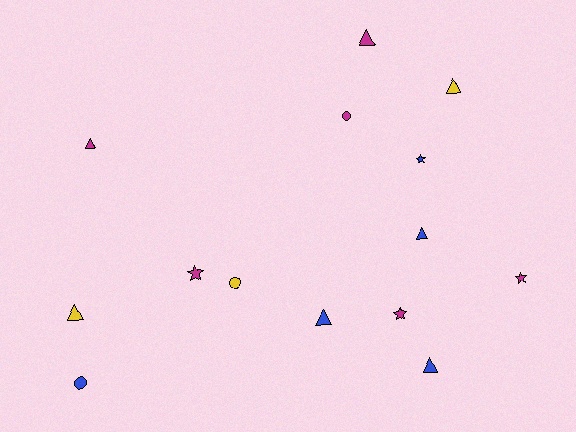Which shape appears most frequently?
Triangle, with 7 objects.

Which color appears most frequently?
Magenta, with 6 objects.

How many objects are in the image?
There are 14 objects.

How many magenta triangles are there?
There are 2 magenta triangles.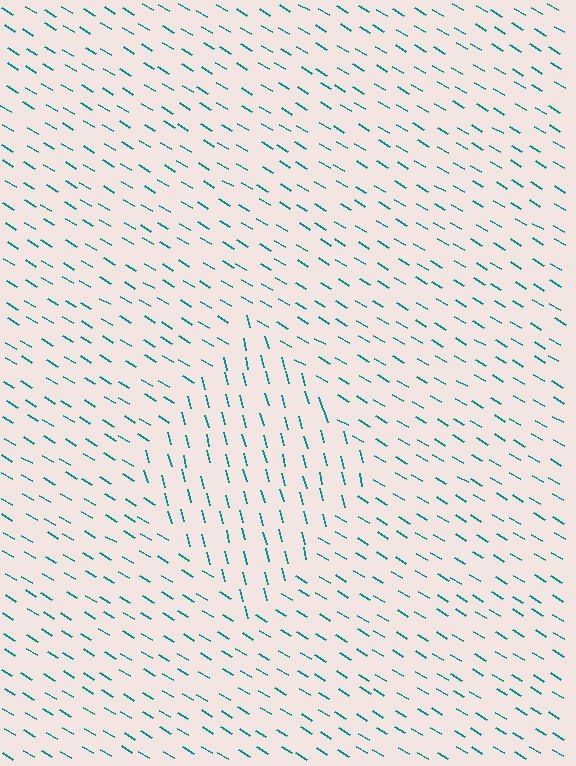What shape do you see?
I see a diamond.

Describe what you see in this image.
The image is filled with small teal line segments. A diamond region in the image has lines oriented differently from the surrounding lines, creating a visible texture boundary.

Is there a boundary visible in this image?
Yes, there is a texture boundary formed by a change in line orientation.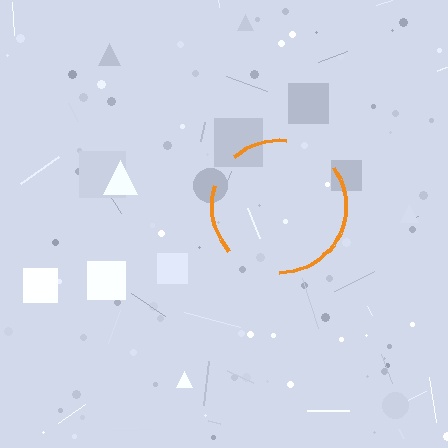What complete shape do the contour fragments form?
The contour fragments form a circle.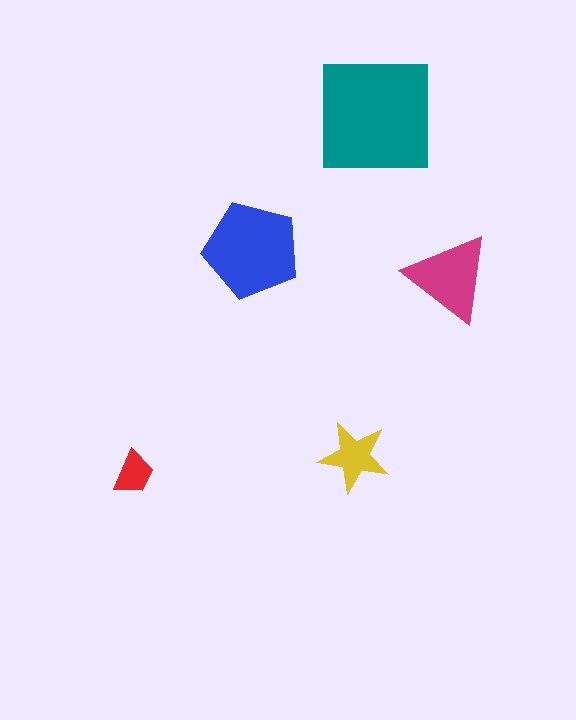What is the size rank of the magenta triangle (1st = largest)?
3rd.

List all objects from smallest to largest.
The red trapezoid, the yellow star, the magenta triangle, the blue pentagon, the teal square.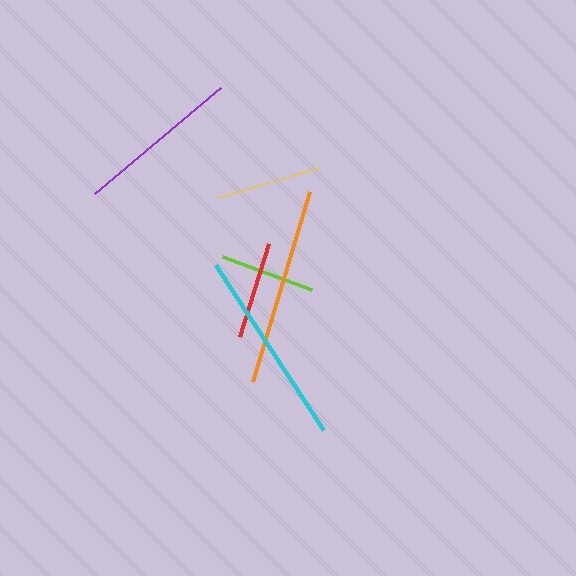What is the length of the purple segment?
The purple segment is approximately 164 pixels long.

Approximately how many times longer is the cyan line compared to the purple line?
The cyan line is approximately 1.2 times the length of the purple line.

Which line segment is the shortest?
The lime line is the shortest at approximately 95 pixels.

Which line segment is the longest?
The orange line is the longest at approximately 198 pixels.